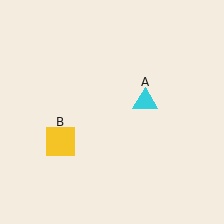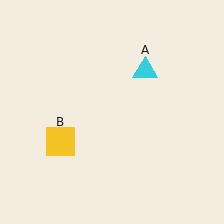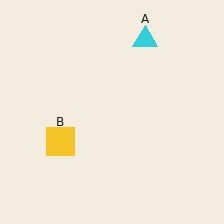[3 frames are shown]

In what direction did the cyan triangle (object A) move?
The cyan triangle (object A) moved up.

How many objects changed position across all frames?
1 object changed position: cyan triangle (object A).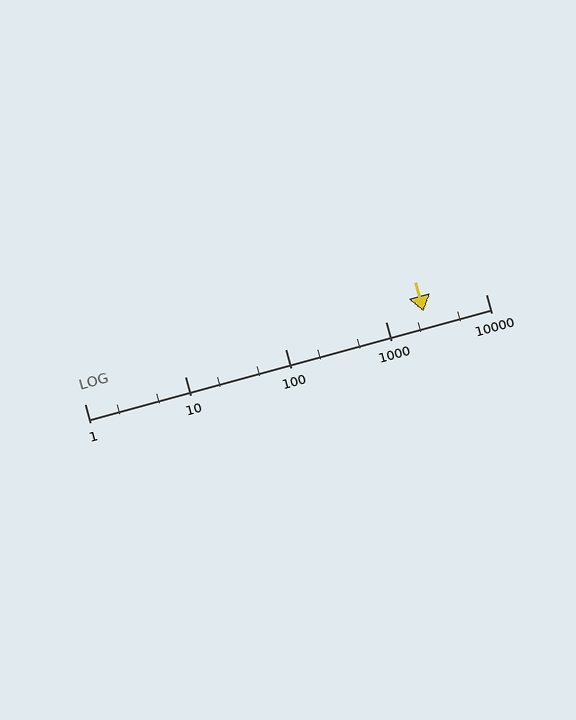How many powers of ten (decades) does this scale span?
The scale spans 4 decades, from 1 to 10000.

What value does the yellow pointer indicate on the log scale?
The pointer indicates approximately 2400.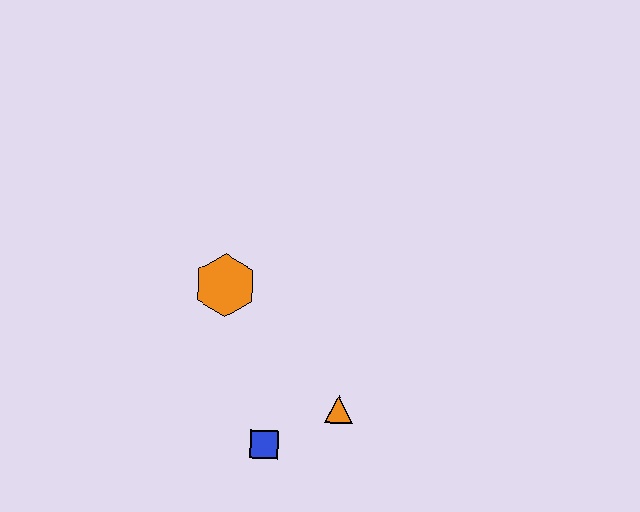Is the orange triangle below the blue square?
No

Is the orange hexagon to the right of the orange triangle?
No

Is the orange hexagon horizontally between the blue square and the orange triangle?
No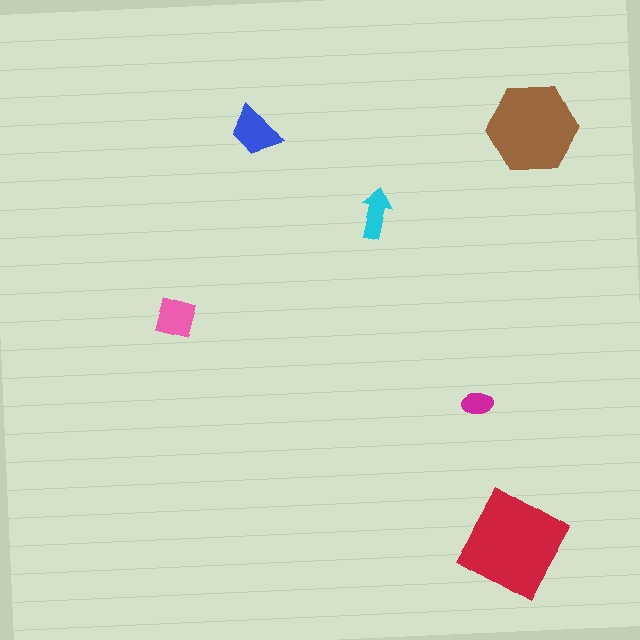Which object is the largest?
The red square.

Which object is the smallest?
The magenta ellipse.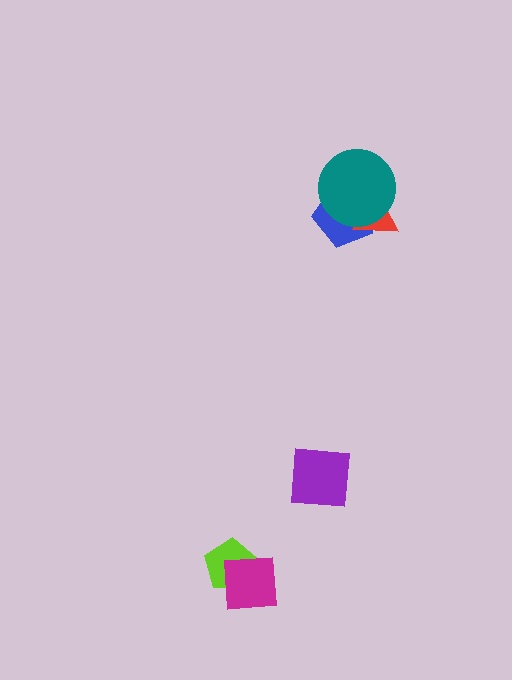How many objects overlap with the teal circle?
2 objects overlap with the teal circle.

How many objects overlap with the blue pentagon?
2 objects overlap with the blue pentagon.